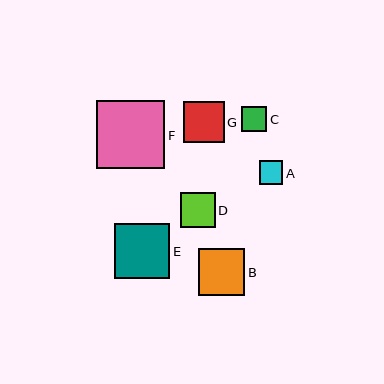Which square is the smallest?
Square A is the smallest with a size of approximately 24 pixels.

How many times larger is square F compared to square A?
Square F is approximately 2.8 times the size of square A.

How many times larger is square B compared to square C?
Square B is approximately 1.9 times the size of square C.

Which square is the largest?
Square F is the largest with a size of approximately 68 pixels.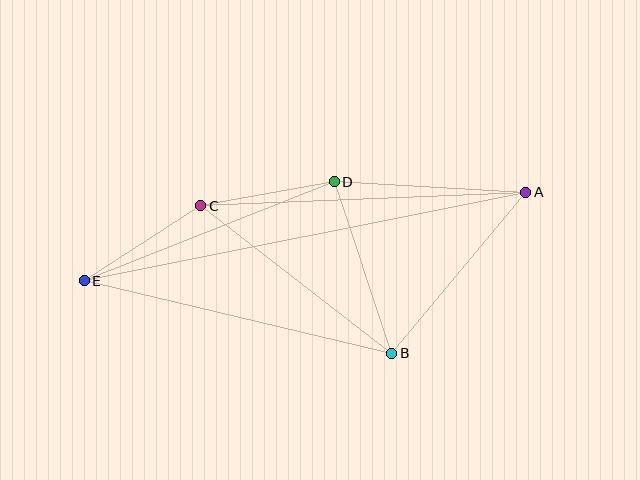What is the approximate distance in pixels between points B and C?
The distance between B and C is approximately 241 pixels.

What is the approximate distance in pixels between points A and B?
The distance between A and B is approximately 210 pixels.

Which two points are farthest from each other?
Points A and E are farthest from each other.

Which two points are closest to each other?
Points C and D are closest to each other.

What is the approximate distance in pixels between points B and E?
The distance between B and E is approximately 316 pixels.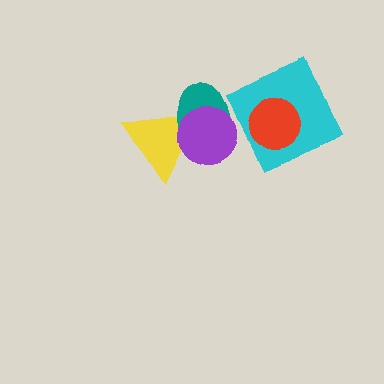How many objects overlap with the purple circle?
2 objects overlap with the purple circle.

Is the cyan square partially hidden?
Yes, it is partially covered by another shape.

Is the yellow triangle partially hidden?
Yes, it is partially covered by another shape.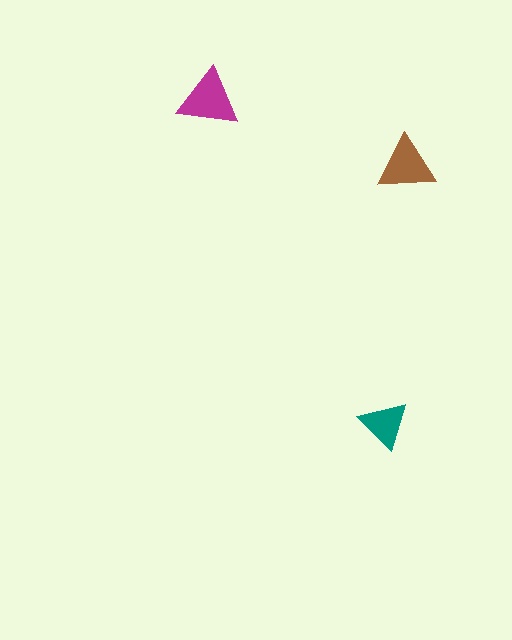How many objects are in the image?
There are 3 objects in the image.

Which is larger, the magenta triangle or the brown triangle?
The magenta one.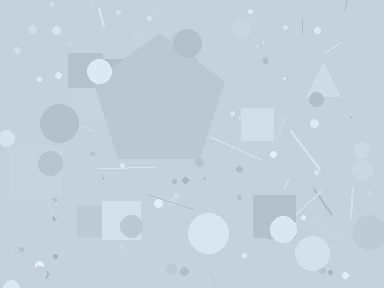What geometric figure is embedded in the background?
A pentagon is embedded in the background.